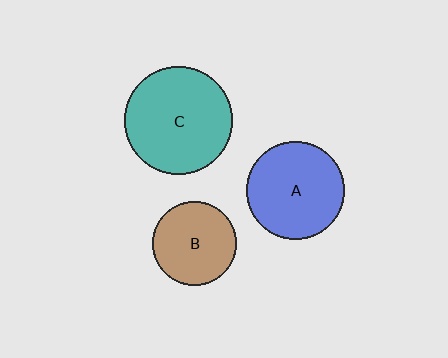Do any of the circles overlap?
No, none of the circles overlap.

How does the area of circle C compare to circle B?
Approximately 1.7 times.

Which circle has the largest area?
Circle C (teal).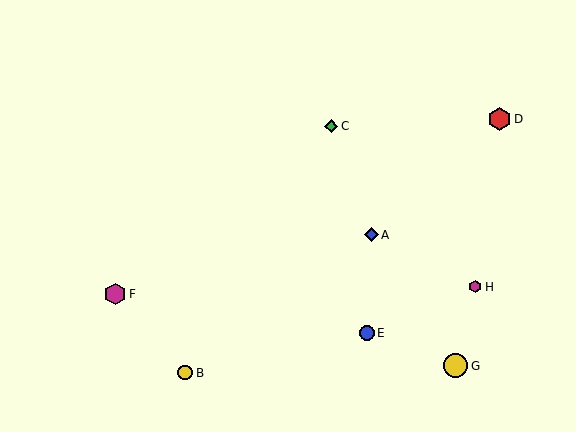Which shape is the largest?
The yellow circle (labeled G) is the largest.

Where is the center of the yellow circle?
The center of the yellow circle is at (456, 366).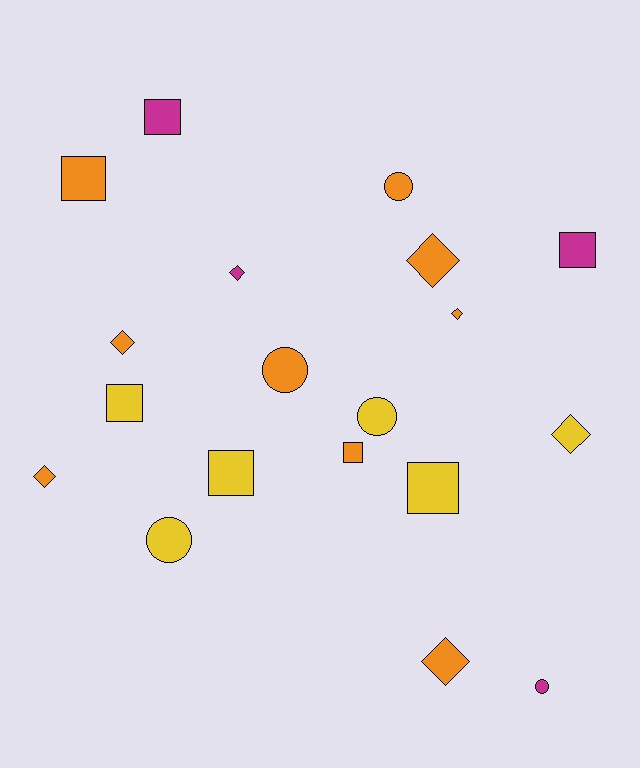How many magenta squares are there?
There are 2 magenta squares.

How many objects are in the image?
There are 19 objects.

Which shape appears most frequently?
Square, with 7 objects.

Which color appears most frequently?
Orange, with 9 objects.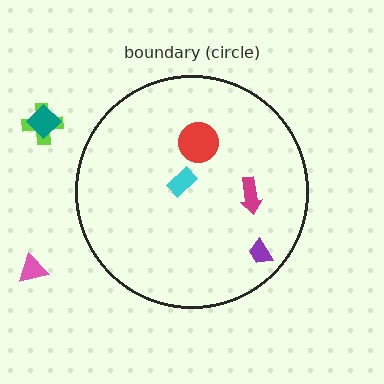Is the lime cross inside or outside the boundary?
Outside.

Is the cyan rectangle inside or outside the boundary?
Inside.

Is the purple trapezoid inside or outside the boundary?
Inside.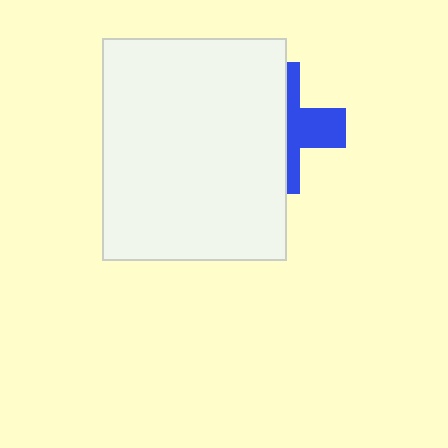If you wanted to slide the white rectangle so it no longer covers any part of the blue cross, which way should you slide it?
Slide it left — that is the most direct way to separate the two shapes.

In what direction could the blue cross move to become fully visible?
The blue cross could move right. That would shift it out from behind the white rectangle entirely.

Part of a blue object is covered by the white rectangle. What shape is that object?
It is a cross.